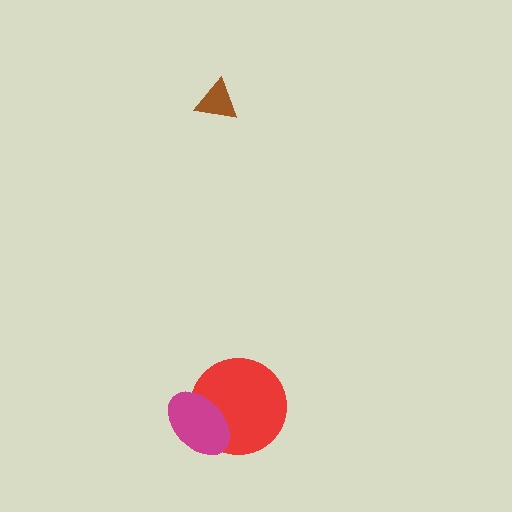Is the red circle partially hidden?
Yes, it is partially covered by another shape.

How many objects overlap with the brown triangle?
0 objects overlap with the brown triangle.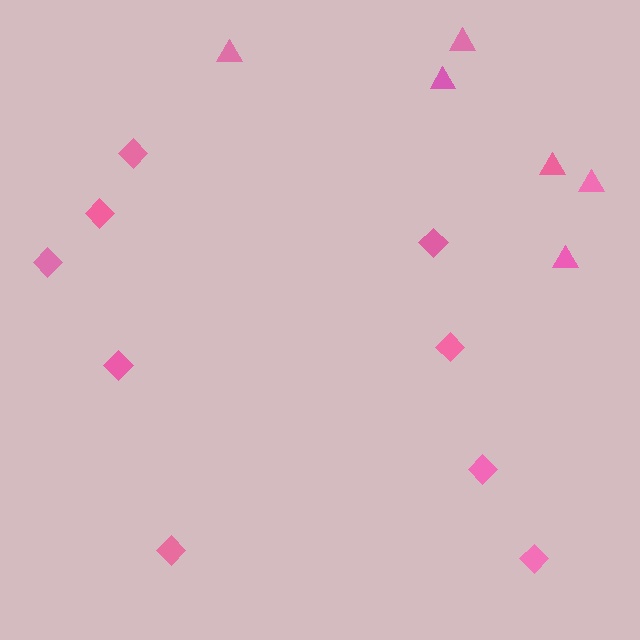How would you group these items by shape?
There are 2 groups: one group of diamonds (9) and one group of triangles (6).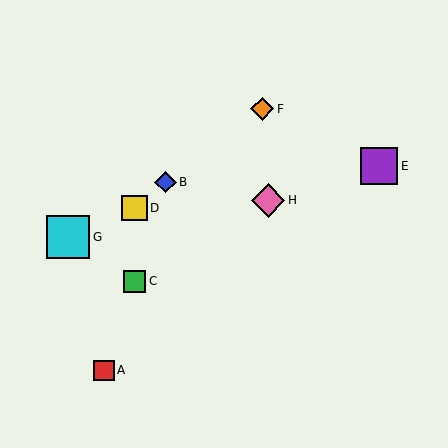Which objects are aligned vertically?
Objects C, D are aligned vertically.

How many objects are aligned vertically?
2 objects (C, D) are aligned vertically.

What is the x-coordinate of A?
Object A is at x≈104.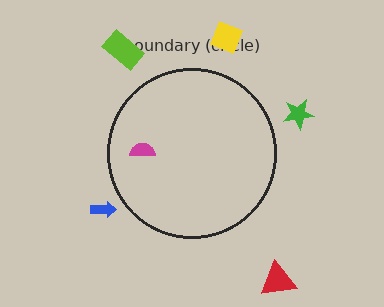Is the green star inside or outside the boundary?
Outside.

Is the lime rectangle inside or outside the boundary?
Outside.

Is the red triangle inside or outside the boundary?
Outside.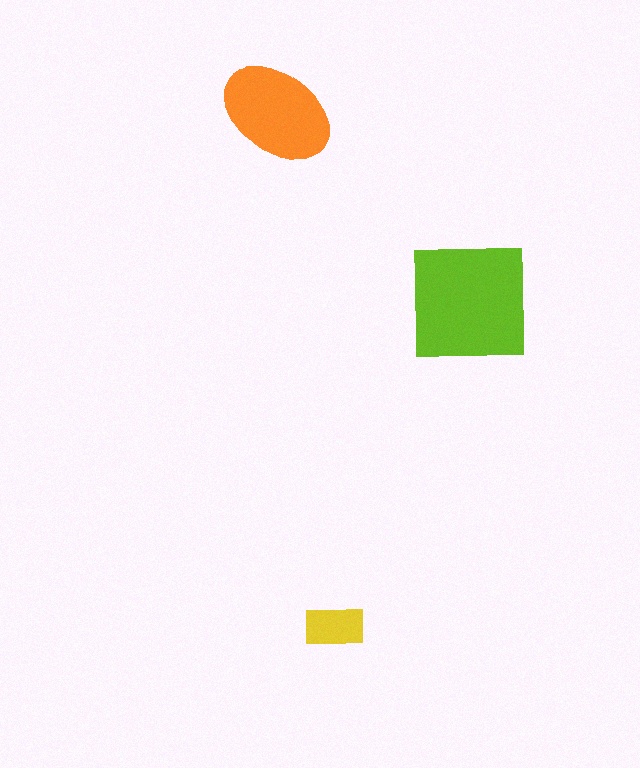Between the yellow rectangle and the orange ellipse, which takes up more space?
The orange ellipse.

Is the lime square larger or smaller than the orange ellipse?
Larger.